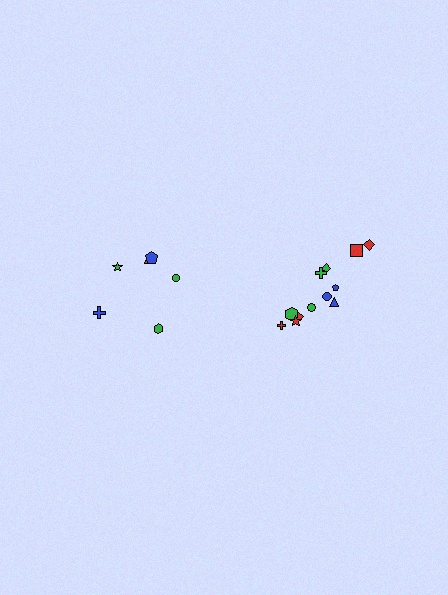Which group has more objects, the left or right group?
The right group.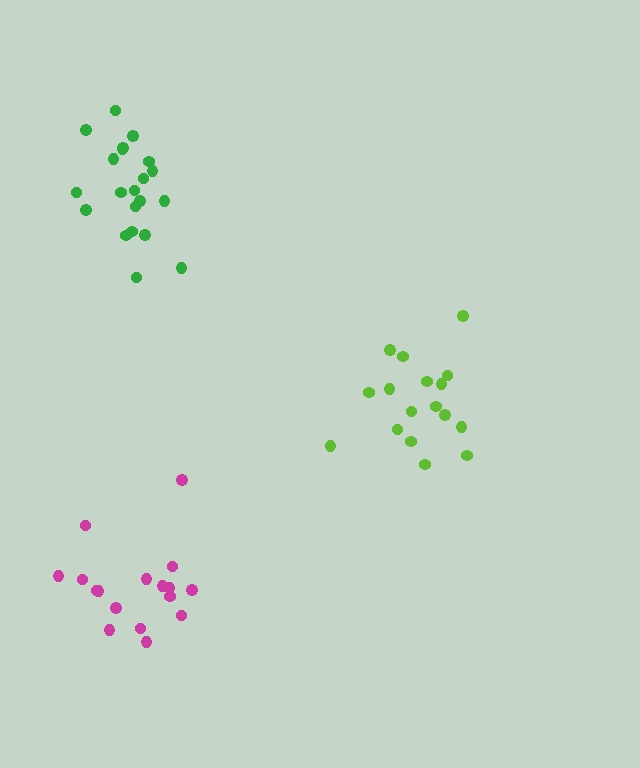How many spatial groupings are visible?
There are 3 spatial groupings.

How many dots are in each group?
Group 1: 17 dots, Group 2: 17 dots, Group 3: 21 dots (55 total).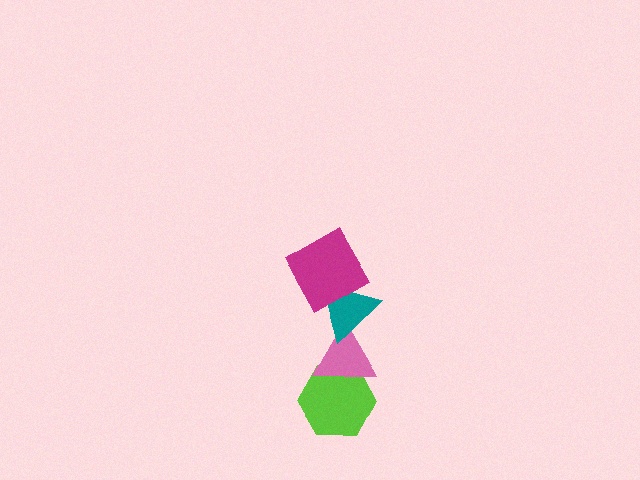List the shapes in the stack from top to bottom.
From top to bottom: the magenta square, the teal triangle, the pink triangle, the lime hexagon.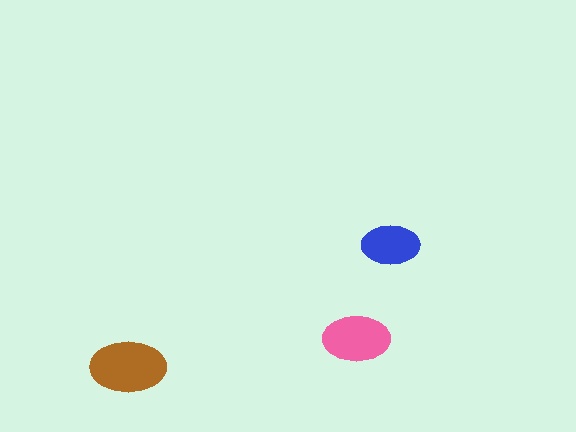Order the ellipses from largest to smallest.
the brown one, the pink one, the blue one.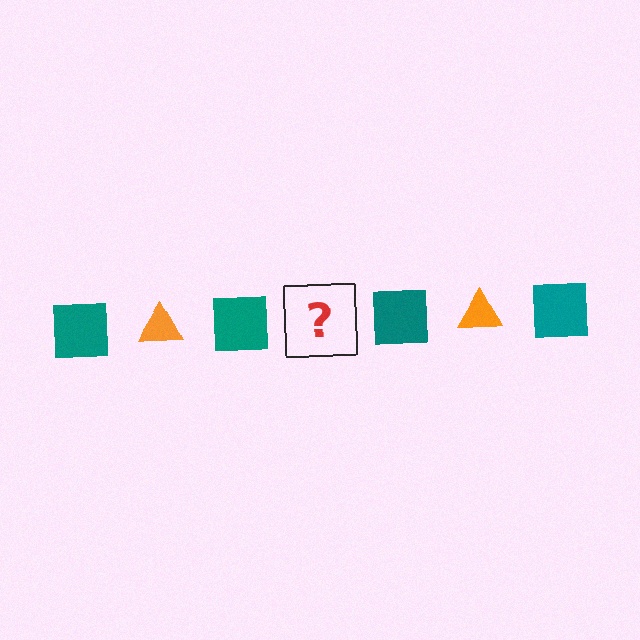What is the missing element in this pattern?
The missing element is an orange triangle.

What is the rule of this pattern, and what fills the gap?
The rule is that the pattern alternates between teal square and orange triangle. The gap should be filled with an orange triangle.